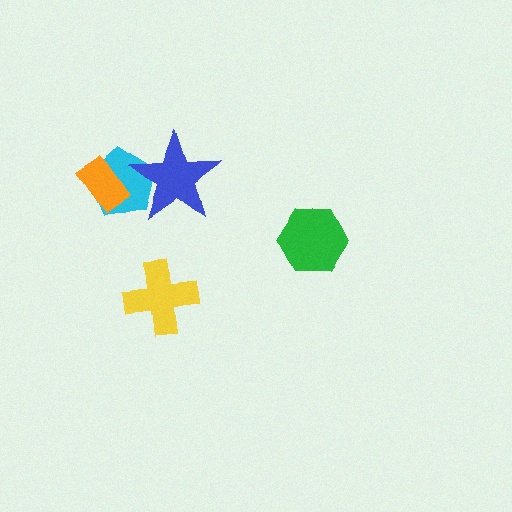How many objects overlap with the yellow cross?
0 objects overlap with the yellow cross.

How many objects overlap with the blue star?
1 object overlaps with the blue star.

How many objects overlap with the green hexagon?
0 objects overlap with the green hexagon.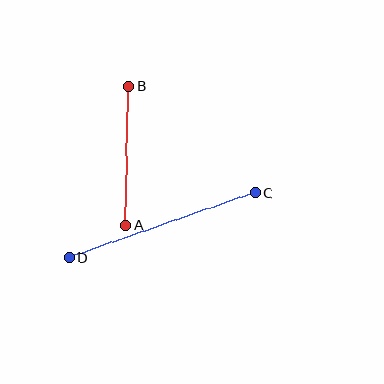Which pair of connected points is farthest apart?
Points C and D are farthest apart.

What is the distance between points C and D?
The distance is approximately 197 pixels.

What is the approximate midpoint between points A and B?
The midpoint is at approximately (127, 156) pixels.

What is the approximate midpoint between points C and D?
The midpoint is at approximately (162, 225) pixels.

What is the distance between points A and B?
The distance is approximately 139 pixels.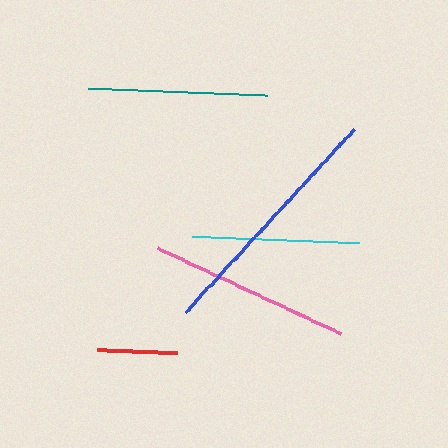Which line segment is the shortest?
The red line is the shortest at approximately 80 pixels.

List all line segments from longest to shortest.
From longest to shortest: blue, pink, teal, cyan, red.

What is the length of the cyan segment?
The cyan segment is approximately 167 pixels long.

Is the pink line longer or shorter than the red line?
The pink line is longer than the red line.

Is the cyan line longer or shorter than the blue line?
The blue line is longer than the cyan line.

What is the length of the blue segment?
The blue segment is approximately 248 pixels long.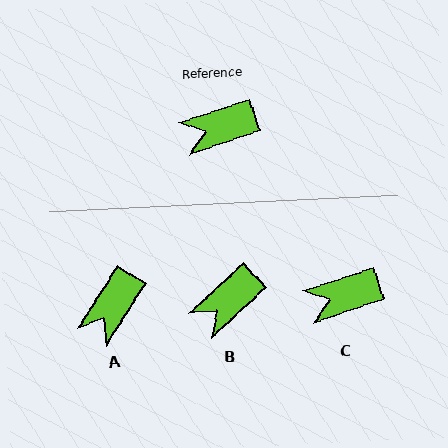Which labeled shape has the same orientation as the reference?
C.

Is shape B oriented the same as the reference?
No, it is off by about 24 degrees.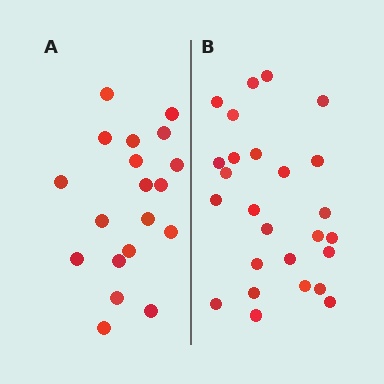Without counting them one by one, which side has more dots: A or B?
Region B (the right region) has more dots.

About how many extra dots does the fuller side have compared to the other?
Region B has roughly 8 or so more dots than region A.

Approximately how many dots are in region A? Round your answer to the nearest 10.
About 20 dots. (The exact count is 19, which rounds to 20.)